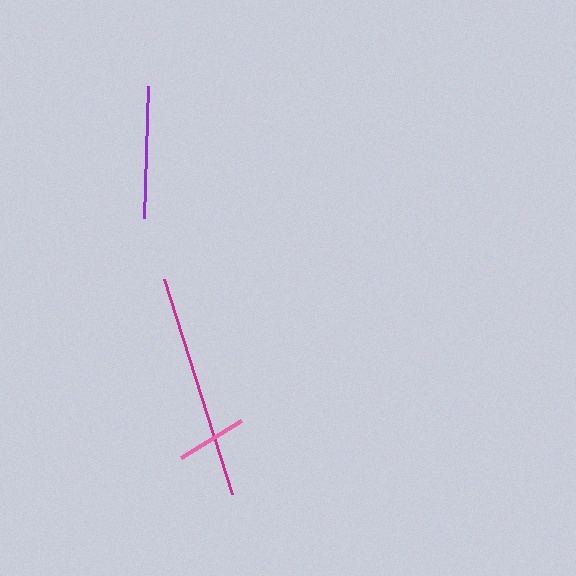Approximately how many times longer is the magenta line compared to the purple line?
The magenta line is approximately 1.7 times the length of the purple line.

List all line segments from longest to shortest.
From longest to shortest: magenta, purple, pink.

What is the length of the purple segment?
The purple segment is approximately 132 pixels long.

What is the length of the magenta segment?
The magenta segment is approximately 225 pixels long.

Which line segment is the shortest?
The pink line is the shortest at approximately 70 pixels.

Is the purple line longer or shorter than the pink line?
The purple line is longer than the pink line.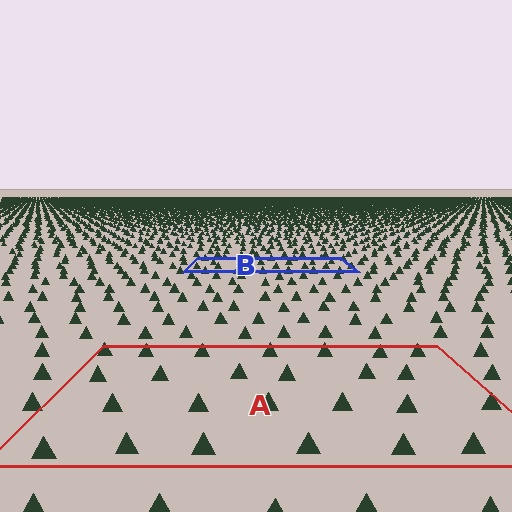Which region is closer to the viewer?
Region A is closer. The texture elements there are larger and more spread out.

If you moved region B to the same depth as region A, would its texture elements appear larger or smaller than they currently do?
They would appear larger. At a closer depth, the same texture elements are projected at a bigger on-screen size.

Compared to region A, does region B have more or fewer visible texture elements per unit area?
Region B has more texture elements per unit area — they are packed more densely because it is farther away.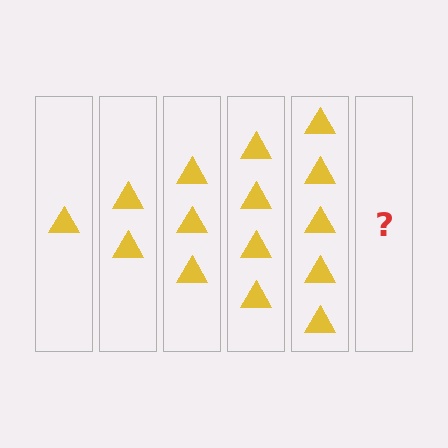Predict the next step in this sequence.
The next step is 6 triangles.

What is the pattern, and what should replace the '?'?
The pattern is that each step adds one more triangle. The '?' should be 6 triangles.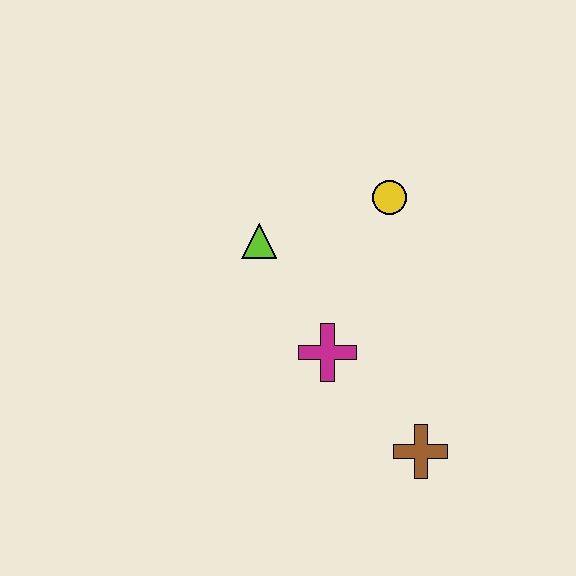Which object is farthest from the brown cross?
The lime triangle is farthest from the brown cross.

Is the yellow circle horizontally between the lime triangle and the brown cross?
Yes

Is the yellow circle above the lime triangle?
Yes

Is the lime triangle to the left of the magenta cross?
Yes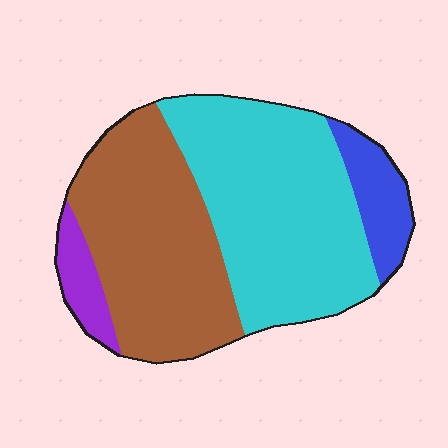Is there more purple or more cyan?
Cyan.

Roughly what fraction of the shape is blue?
Blue takes up about one tenth (1/10) of the shape.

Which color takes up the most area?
Cyan, at roughly 45%.